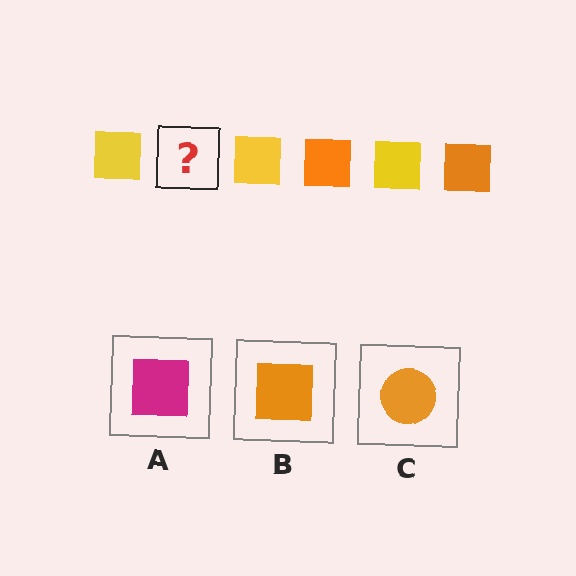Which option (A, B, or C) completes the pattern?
B.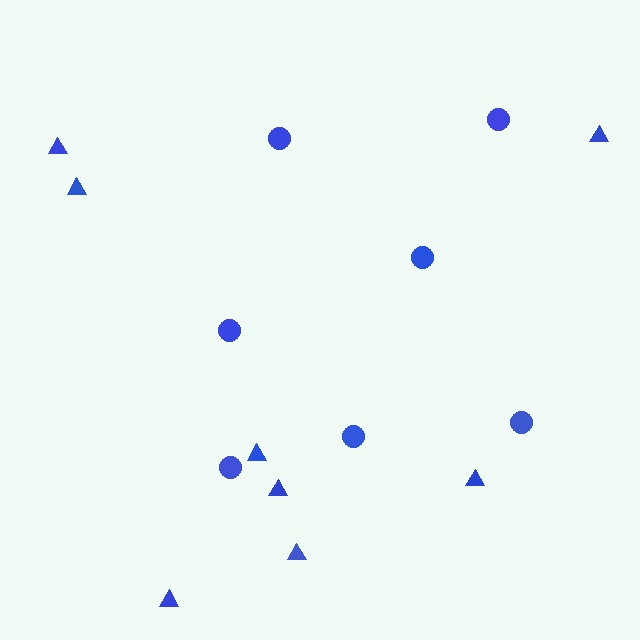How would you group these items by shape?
There are 2 groups: one group of circles (7) and one group of triangles (8).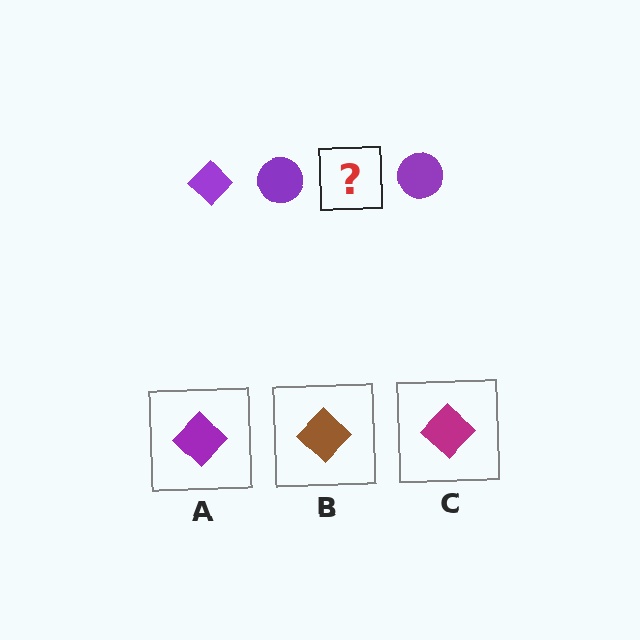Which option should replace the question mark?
Option A.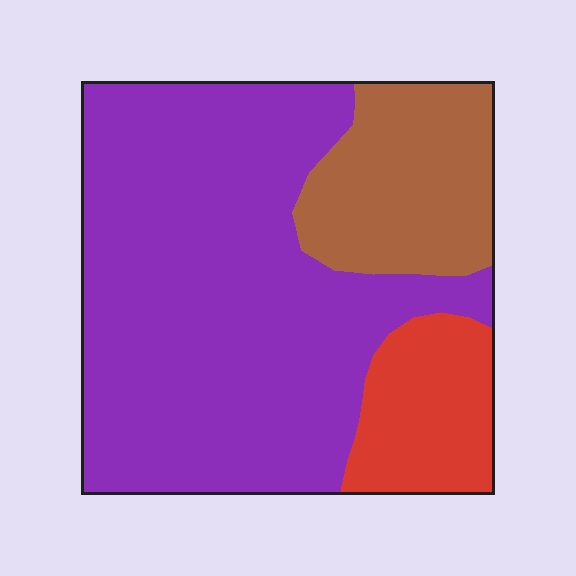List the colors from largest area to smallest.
From largest to smallest: purple, brown, red.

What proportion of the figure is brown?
Brown takes up about one fifth (1/5) of the figure.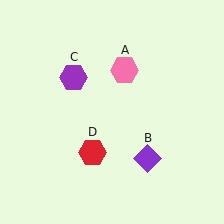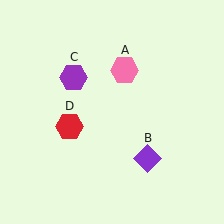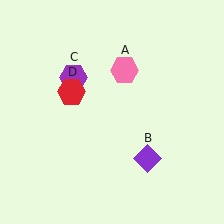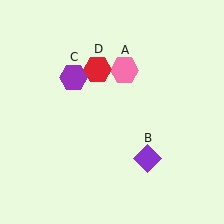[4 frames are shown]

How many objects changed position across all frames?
1 object changed position: red hexagon (object D).